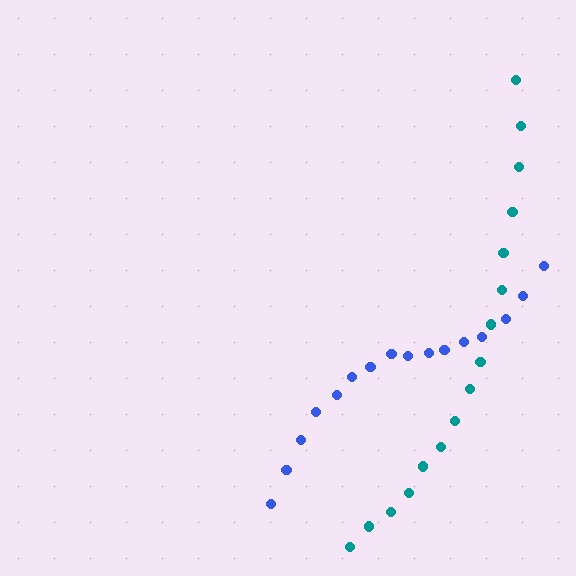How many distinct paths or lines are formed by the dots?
There are 2 distinct paths.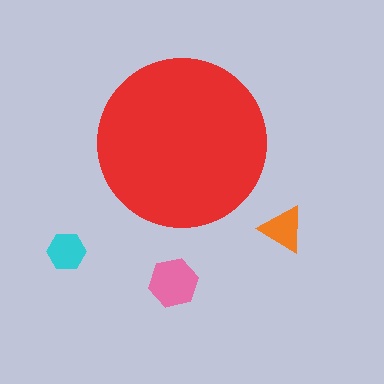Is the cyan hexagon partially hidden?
No, the cyan hexagon is fully visible.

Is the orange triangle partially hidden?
No, the orange triangle is fully visible.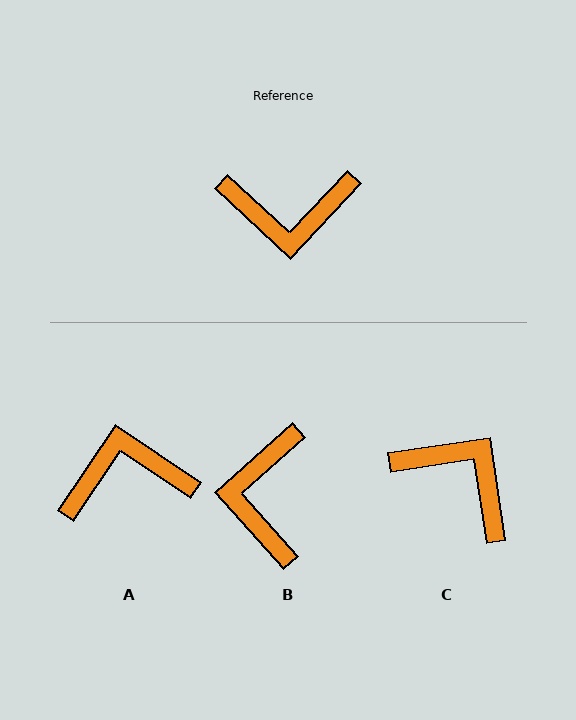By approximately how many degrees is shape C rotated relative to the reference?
Approximately 142 degrees counter-clockwise.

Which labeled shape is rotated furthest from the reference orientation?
A, about 171 degrees away.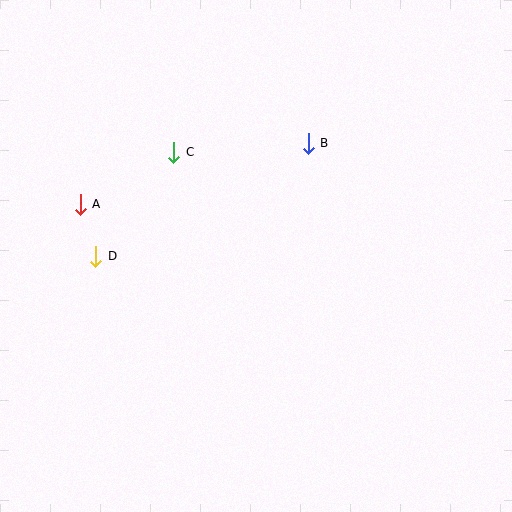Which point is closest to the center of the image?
Point B at (308, 143) is closest to the center.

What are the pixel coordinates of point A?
Point A is at (80, 204).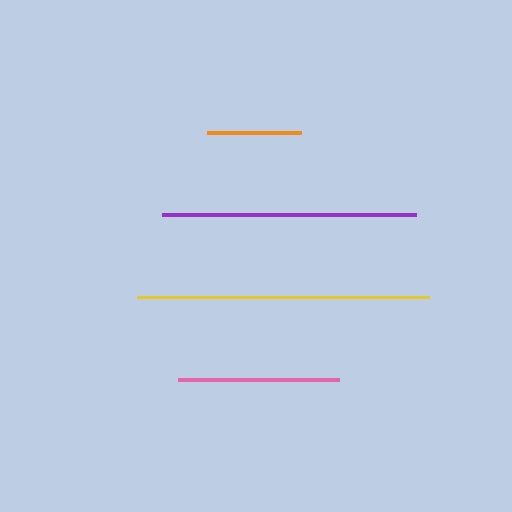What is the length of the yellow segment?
The yellow segment is approximately 292 pixels long.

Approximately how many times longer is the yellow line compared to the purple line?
The yellow line is approximately 1.1 times the length of the purple line.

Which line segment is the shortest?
The orange line is the shortest at approximately 94 pixels.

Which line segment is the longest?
The yellow line is the longest at approximately 292 pixels.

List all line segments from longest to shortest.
From longest to shortest: yellow, purple, pink, orange.